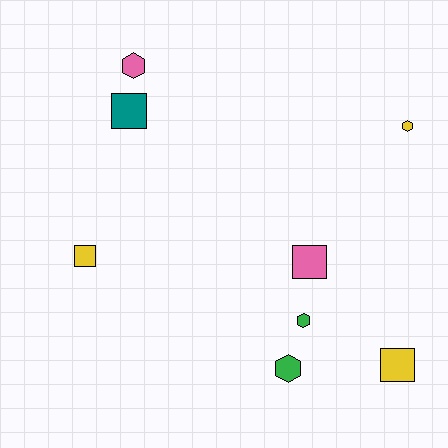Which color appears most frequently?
Yellow, with 3 objects.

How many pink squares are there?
There is 1 pink square.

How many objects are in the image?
There are 8 objects.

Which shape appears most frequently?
Square, with 4 objects.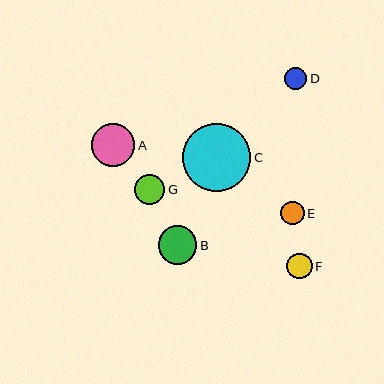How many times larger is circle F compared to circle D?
Circle F is approximately 1.2 times the size of circle D.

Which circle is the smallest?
Circle D is the smallest with a size of approximately 22 pixels.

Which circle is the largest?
Circle C is the largest with a size of approximately 68 pixels.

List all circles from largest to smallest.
From largest to smallest: C, A, B, G, F, E, D.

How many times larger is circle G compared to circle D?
Circle G is approximately 1.4 times the size of circle D.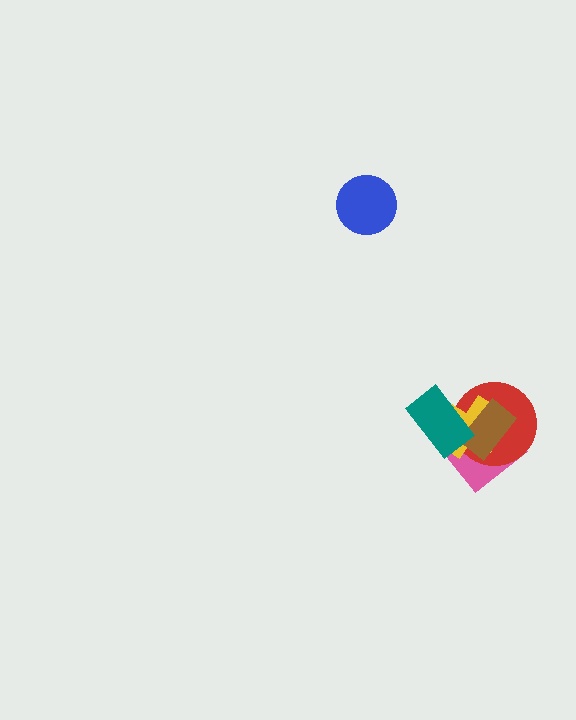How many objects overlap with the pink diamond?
4 objects overlap with the pink diamond.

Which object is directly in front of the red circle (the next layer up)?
The yellow cross is directly in front of the red circle.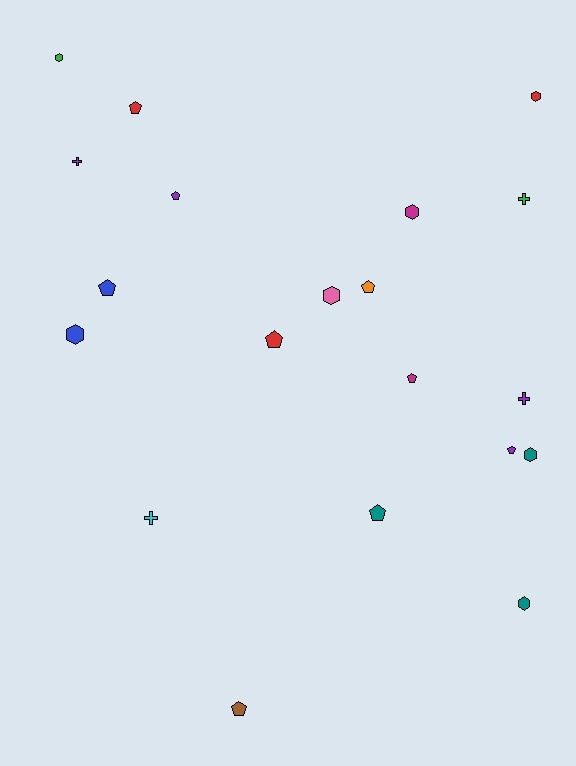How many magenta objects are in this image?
There are 2 magenta objects.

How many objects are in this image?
There are 20 objects.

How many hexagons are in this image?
There are 7 hexagons.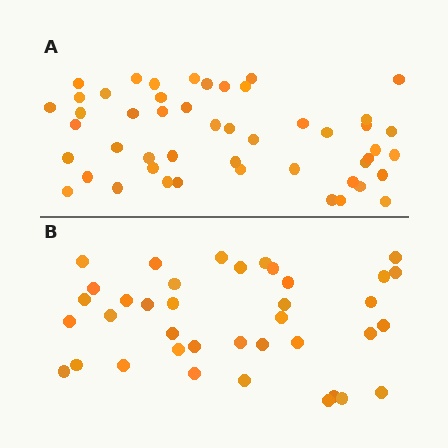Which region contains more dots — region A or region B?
Region A (the top region) has more dots.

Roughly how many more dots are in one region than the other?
Region A has roughly 12 or so more dots than region B.